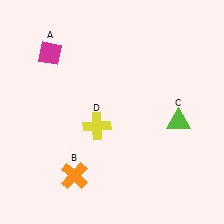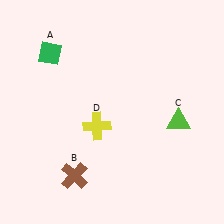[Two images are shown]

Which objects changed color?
A changed from magenta to green. B changed from orange to brown.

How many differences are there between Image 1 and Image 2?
There are 2 differences between the two images.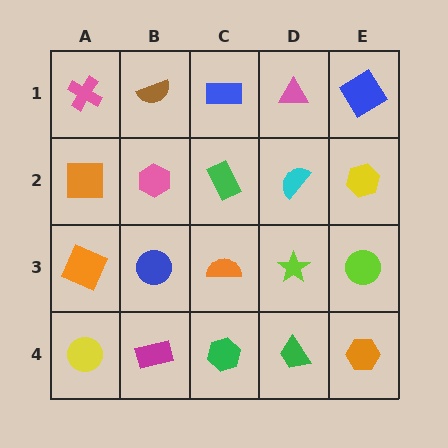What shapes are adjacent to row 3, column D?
A cyan semicircle (row 2, column D), a green trapezoid (row 4, column D), an orange semicircle (row 3, column C), a lime circle (row 3, column E).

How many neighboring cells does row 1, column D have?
3.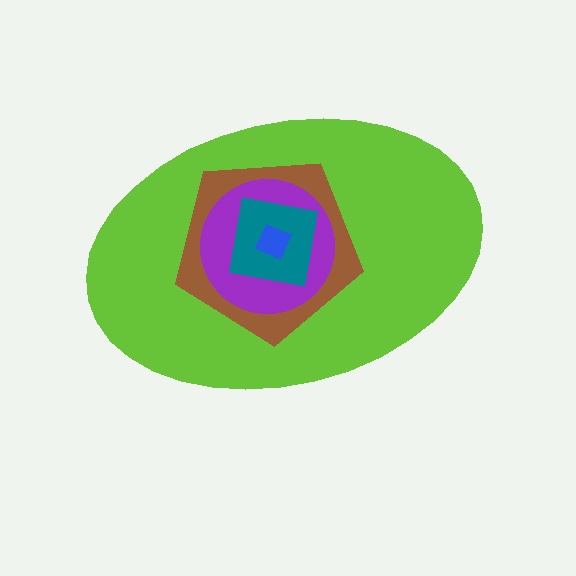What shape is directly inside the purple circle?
The teal square.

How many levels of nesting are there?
5.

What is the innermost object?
The blue square.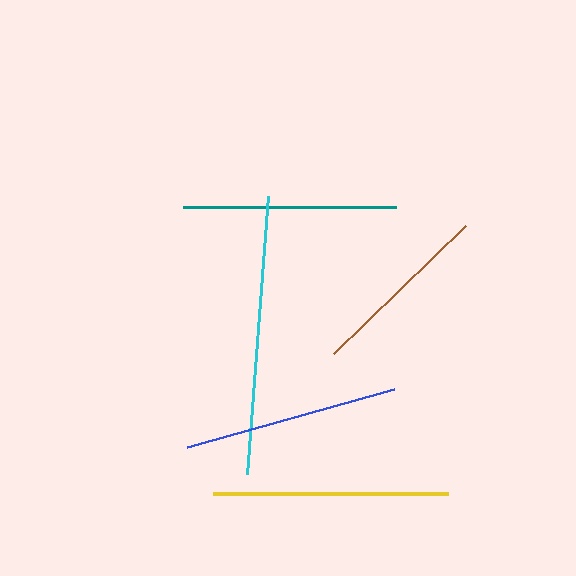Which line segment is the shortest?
The brown line is the shortest at approximately 183 pixels.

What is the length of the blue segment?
The blue segment is approximately 215 pixels long.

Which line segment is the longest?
The cyan line is the longest at approximately 279 pixels.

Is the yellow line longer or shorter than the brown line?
The yellow line is longer than the brown line.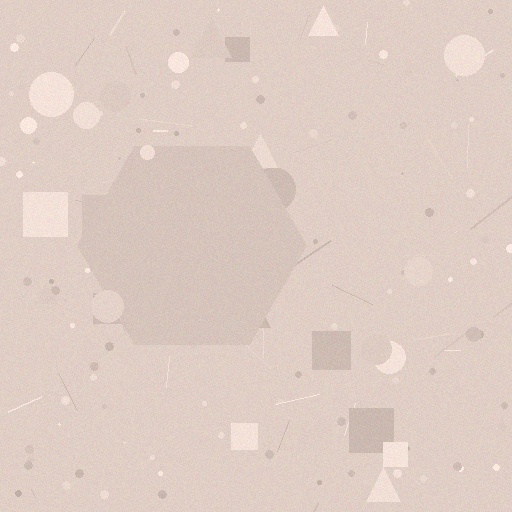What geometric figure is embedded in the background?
A hexagon is embedded in the background.